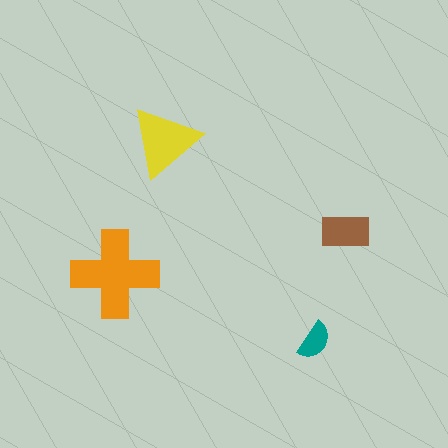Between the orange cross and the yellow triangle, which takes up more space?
The orange cross.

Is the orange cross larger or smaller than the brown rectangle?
Larger.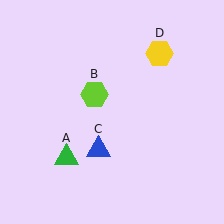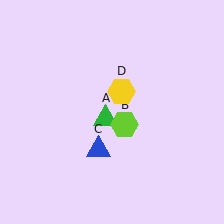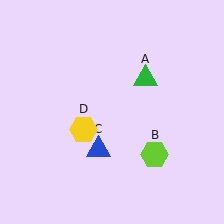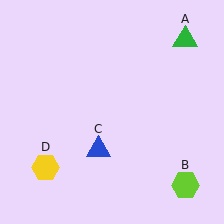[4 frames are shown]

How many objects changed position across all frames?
3 objects changed position: green triangle (object A), lime hexagon (object B), yellow hexagon (object D).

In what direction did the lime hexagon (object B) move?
The lime hexagon (object B) moved down and to the right.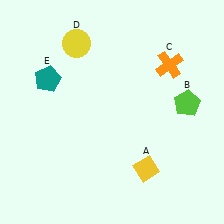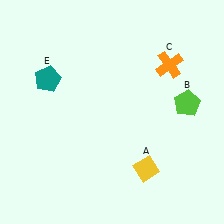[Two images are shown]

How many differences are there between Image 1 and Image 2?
There is 1 difference between the two images.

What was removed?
The yellow circle (D) was removed in Image 2.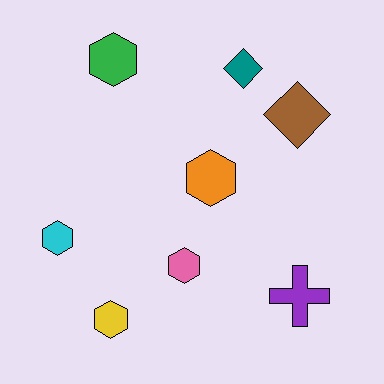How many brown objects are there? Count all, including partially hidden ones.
There is 1 brown object.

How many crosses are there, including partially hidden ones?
There is 1 cross.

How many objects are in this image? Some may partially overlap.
There are 8 objects.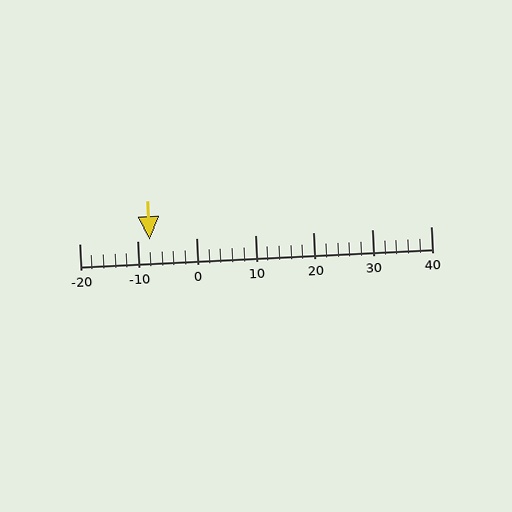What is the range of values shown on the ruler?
The ruler shows values from -20 to 40.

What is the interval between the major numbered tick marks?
The major tick marks are spaced 10 units apart.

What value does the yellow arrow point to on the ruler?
The yellow arrow points to approximately -8.